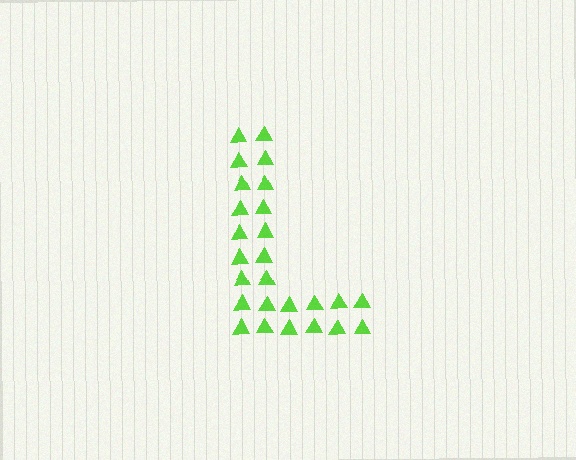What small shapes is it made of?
It is made of small triangles.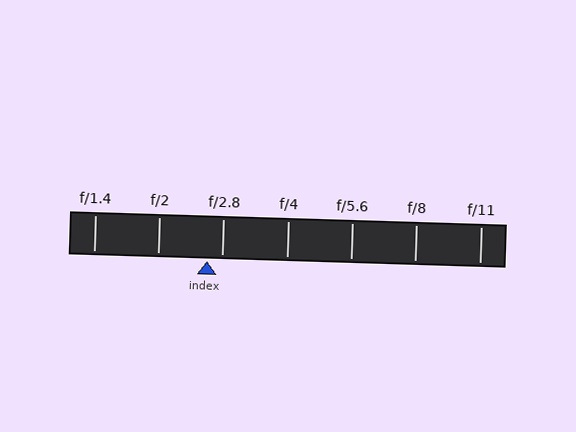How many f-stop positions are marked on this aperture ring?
There are 7 f-stop positions marked.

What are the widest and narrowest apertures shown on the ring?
The widest aperture shown is f/1.4 and the narrowest is f/11.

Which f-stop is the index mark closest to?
The index mark is closest to f/2.8.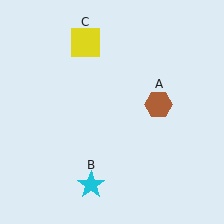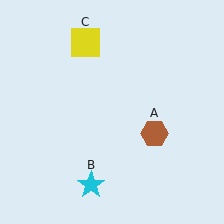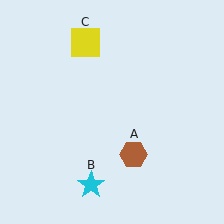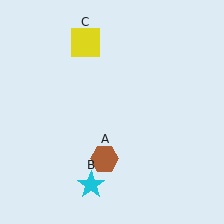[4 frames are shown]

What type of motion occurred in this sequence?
The brown hexagon (object A) rotated clockwise around the center of the scene.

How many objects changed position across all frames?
1 object changed position: brown hexagon (object A).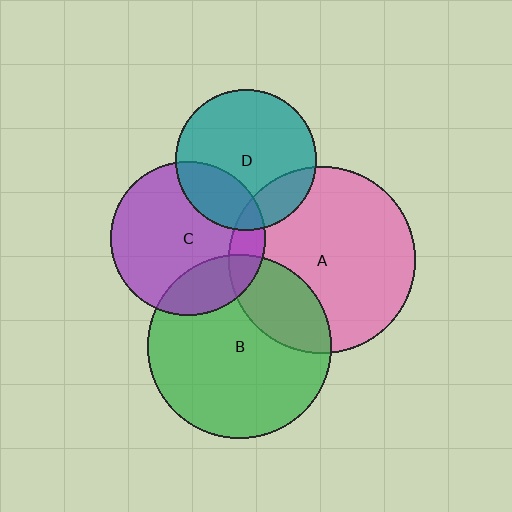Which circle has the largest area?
Circle A (pink).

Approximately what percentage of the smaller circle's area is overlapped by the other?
Approximately 20%.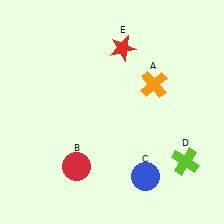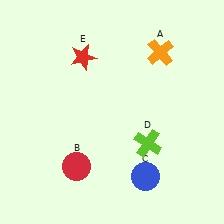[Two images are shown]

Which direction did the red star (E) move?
The red star (E) moved left.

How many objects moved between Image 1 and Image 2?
3 objects moved between the two images.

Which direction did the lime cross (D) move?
The lime cross (D) moved left.